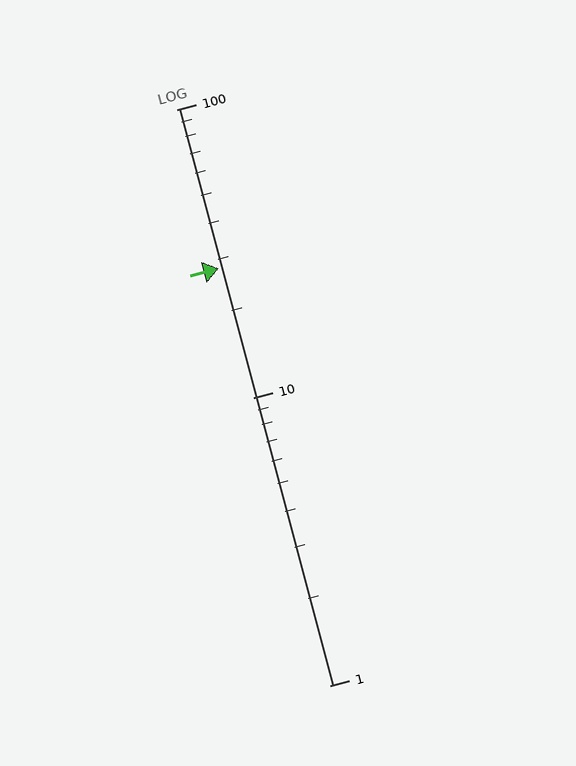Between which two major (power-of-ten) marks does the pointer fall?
The pointer is between 10 and 100.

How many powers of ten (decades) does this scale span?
The scale spans 2 decades, from 1 to 100.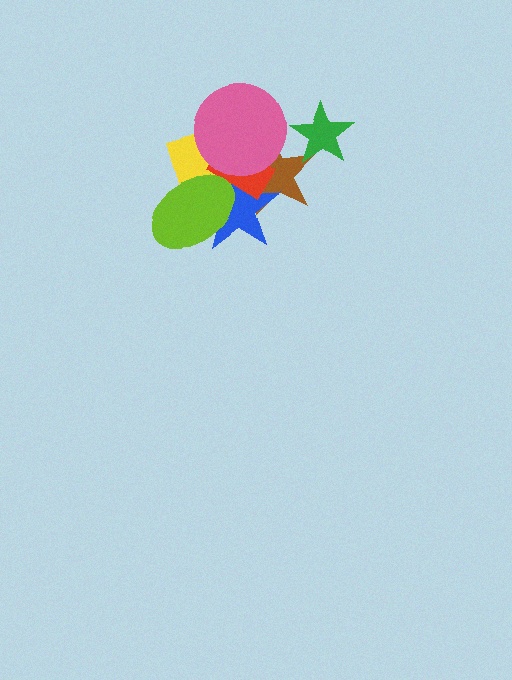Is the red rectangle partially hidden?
Yes, it is partially covered by another shape.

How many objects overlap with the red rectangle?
5 objects overlap with the red rectangle.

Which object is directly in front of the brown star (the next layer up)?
The blue star is directly in front of the brown star.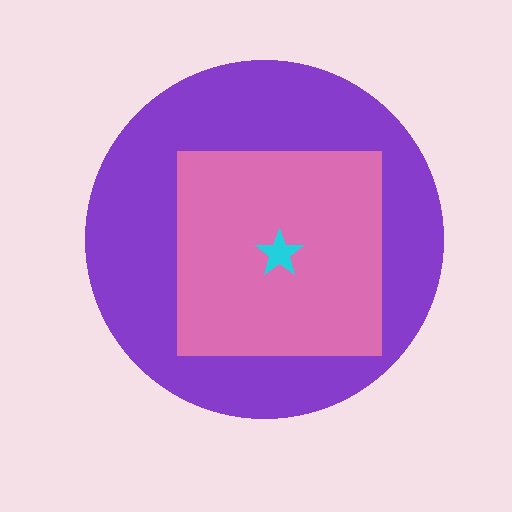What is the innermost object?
The cyan star.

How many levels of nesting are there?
3.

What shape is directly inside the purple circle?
The pink square.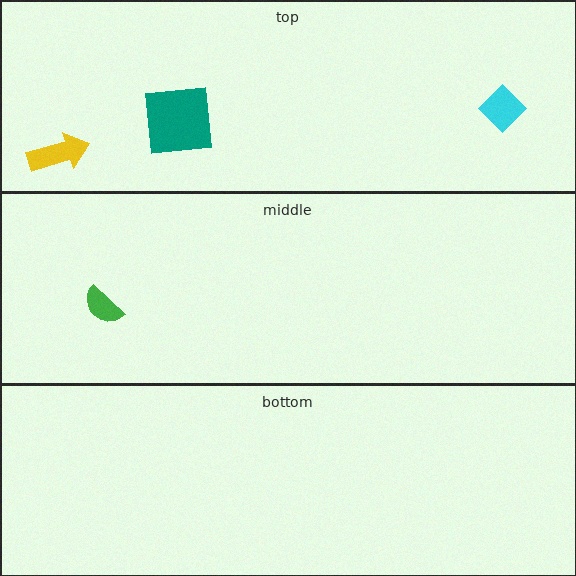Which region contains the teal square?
The top region.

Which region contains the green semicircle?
The middle region.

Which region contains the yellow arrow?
The top region.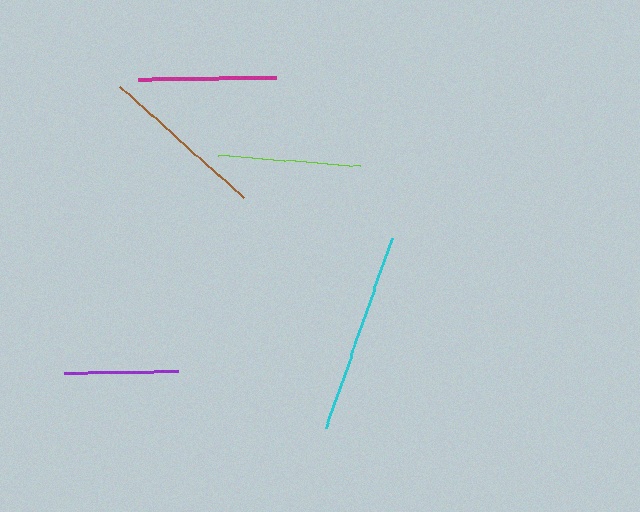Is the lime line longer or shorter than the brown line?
The brown line is longer than the lime line.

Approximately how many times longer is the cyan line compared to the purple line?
The cyan line is approximately 1.8 times the length of the purple line.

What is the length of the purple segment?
The purple segment is approximately 114 pixels long.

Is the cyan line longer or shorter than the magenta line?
The cyan line is longer than the magenta line.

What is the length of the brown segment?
The brown segment is approximately 166 pixels long.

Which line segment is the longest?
The cyan line is the longest at approximately 200 pixels.